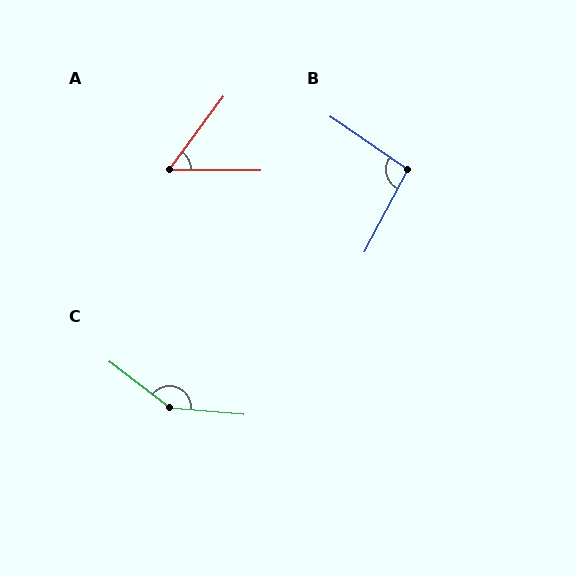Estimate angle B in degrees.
Approximately 96 degrees.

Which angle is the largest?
C, at approximately 147 degrees.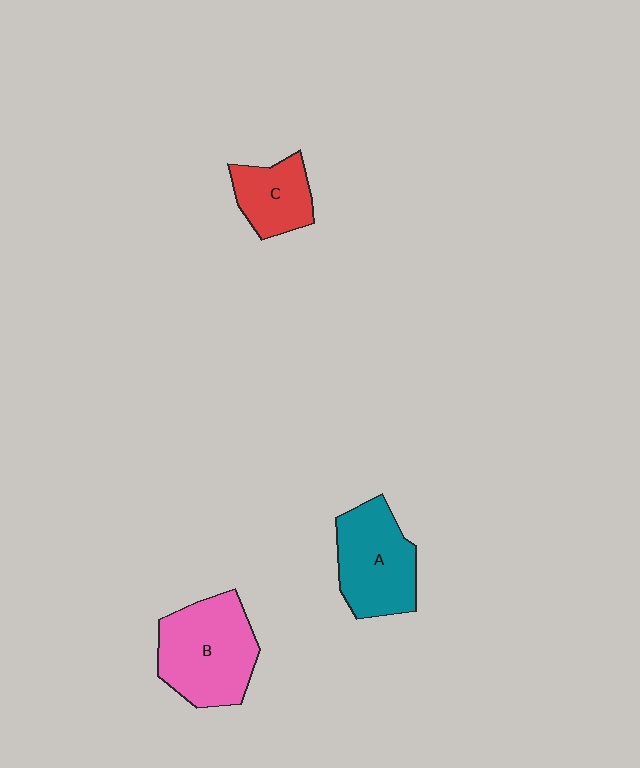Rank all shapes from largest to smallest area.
From largest to smallest: B (pink), A (teal), C (red).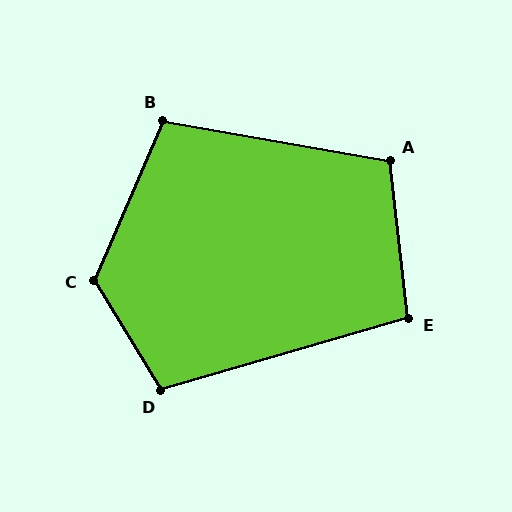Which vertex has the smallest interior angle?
E, at approximately 100 degrees.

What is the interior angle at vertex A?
Approximately 107 degrees (obtuse).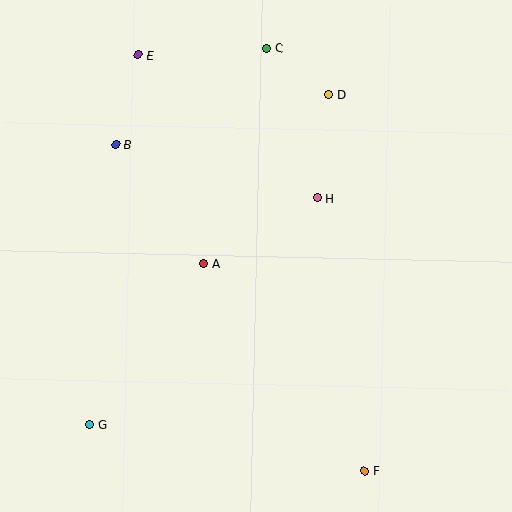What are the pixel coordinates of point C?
Point C is at (266, 48).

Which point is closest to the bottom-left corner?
Point G is closest to the bottom-left corner.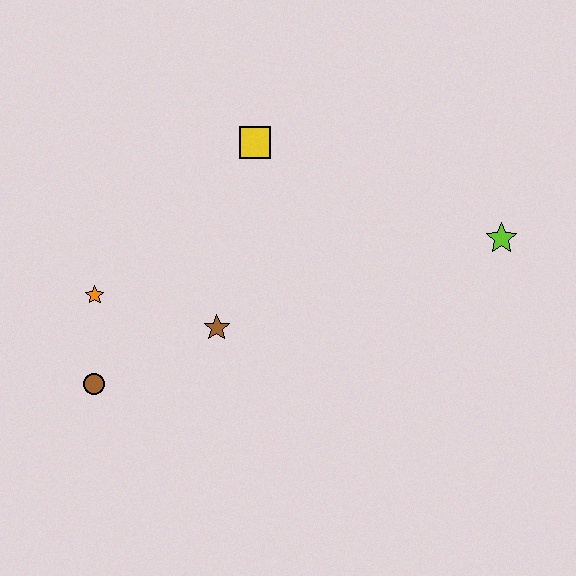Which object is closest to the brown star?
The orange star is closest to the brown star.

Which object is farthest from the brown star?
The lime star is farthest from the brown star.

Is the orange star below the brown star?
No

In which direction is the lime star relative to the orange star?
The lime star is to the right of the orange star.